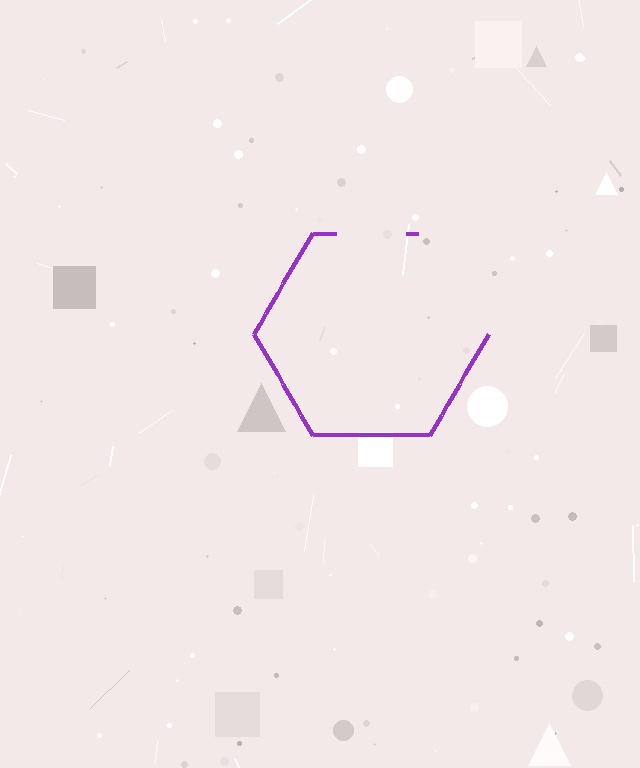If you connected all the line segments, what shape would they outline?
They would outline a hexagon.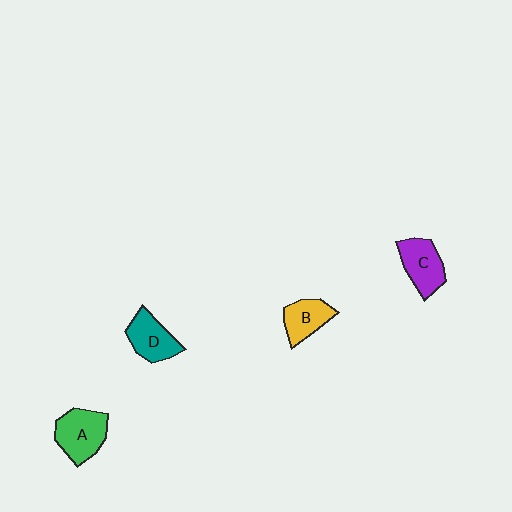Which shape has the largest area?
Shape A (green).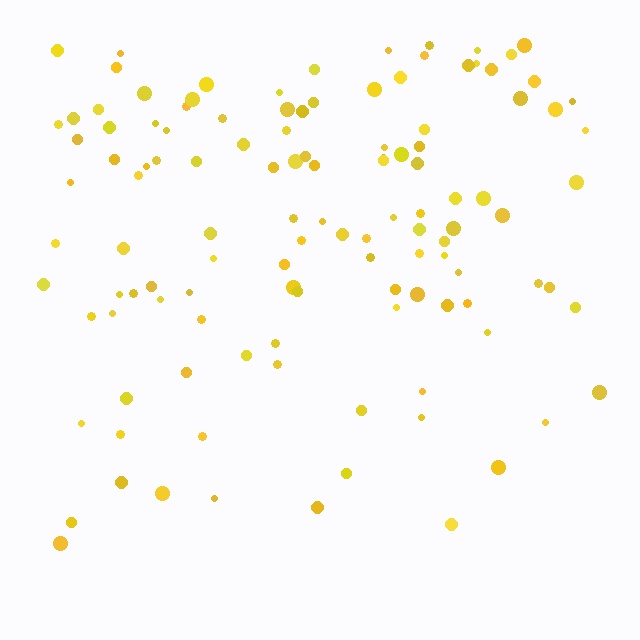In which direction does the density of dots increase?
From bottom to top, with the top side densest.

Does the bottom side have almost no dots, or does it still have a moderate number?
Still a moderate number, just noticeably fewer than the top.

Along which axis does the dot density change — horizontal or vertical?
Vertical.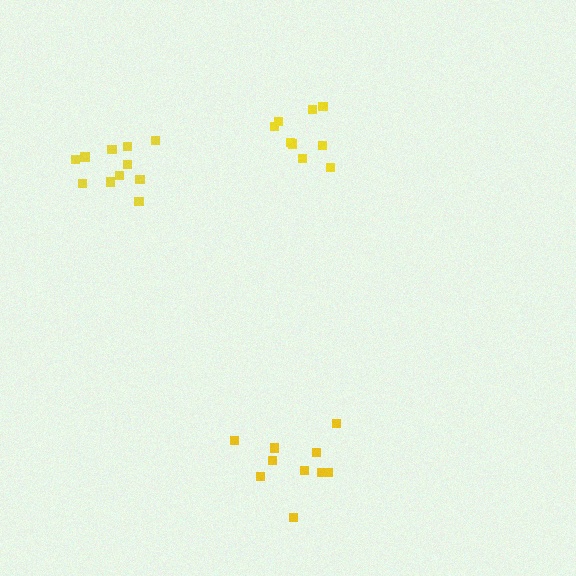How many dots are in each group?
Group 1: 9 dots, Group 2: 10 dots, Group 3: 11 dots (30 total).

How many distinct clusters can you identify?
There are 3 distinct clusters.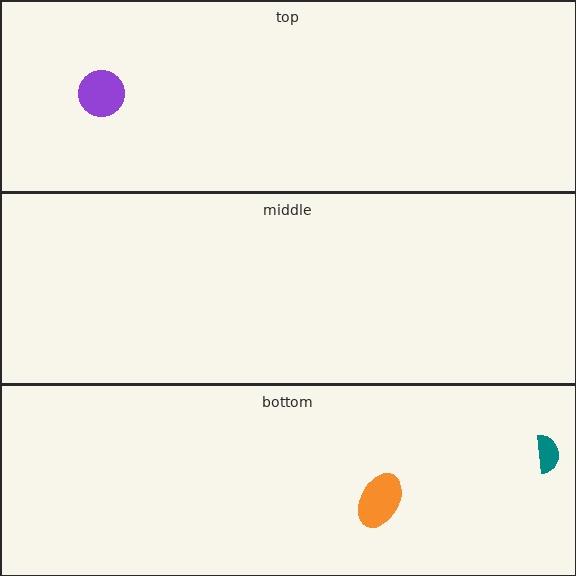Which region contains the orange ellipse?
The bottom region.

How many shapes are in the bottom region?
2.